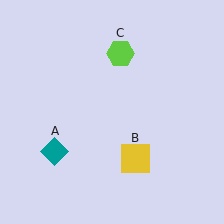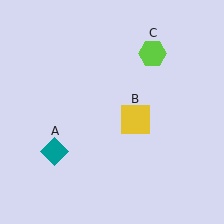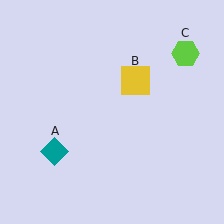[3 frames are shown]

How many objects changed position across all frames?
2 objects changed position: yellow square (object B), lime hexagon (object C).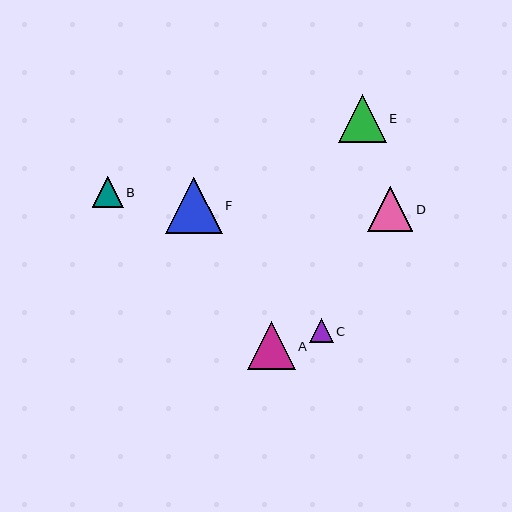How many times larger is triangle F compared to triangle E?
Triangle F is approximately 1.2 times the size of triangle E.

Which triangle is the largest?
Triangle F is the largest with a size of approximately 56 pixels.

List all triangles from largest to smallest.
From largest to smallest: F, A, E, D, B, C.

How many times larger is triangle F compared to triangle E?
Triangle F is approximately 1.2 times the size of triangle E.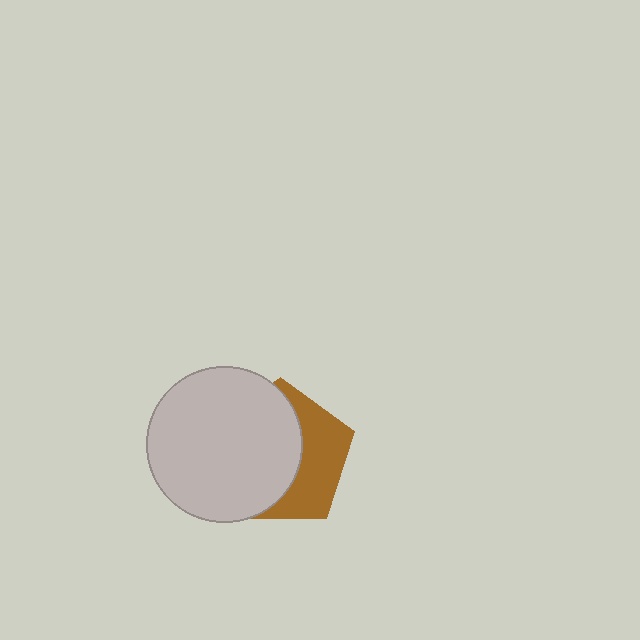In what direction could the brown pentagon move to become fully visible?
The brown pentagon could move right. That would shift it out from behind the light gray circle entirely.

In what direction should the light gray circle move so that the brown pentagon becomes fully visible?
The light gray circle should move left. That is the shortest direction to clear the overlap and leave the brown pentagon fully visible.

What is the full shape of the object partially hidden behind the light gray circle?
The partially hidden object is a brown pentagon.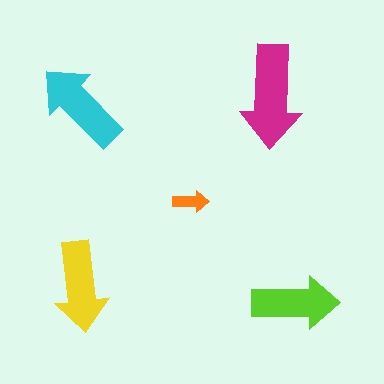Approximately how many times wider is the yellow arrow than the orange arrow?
About 2.5 times wider.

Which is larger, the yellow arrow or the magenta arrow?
The magenta one.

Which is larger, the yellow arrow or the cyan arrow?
The cyan one.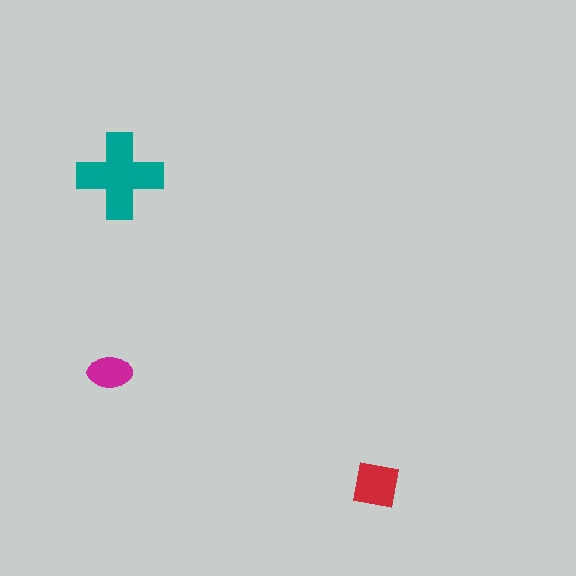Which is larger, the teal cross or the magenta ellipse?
The teal cross.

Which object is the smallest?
The magenta ellipse.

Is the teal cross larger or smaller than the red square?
Larger.